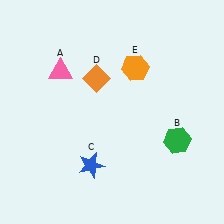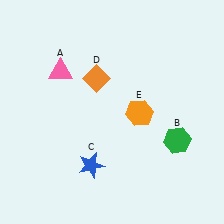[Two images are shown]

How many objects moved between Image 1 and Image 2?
1 object moved between the two images.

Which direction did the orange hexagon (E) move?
The orange hexagon (E) moved down.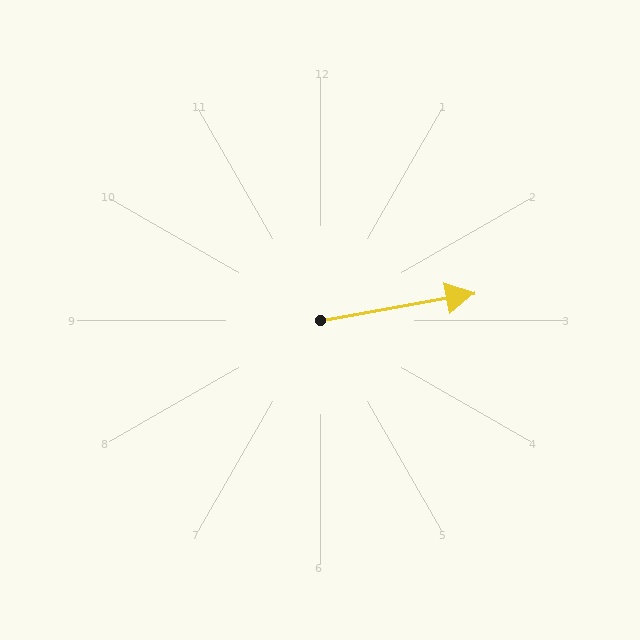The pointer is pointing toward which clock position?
Roughly 3 o'clock.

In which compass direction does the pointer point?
East.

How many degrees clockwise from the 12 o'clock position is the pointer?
Approximately 80 degrees.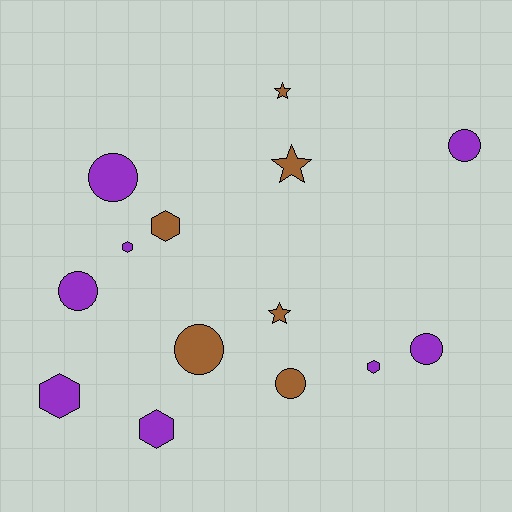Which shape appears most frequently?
Circle, with 6 objects.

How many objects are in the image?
There are 14 objects.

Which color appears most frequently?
Purple, with 8 objects.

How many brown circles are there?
There are 2 brown circles.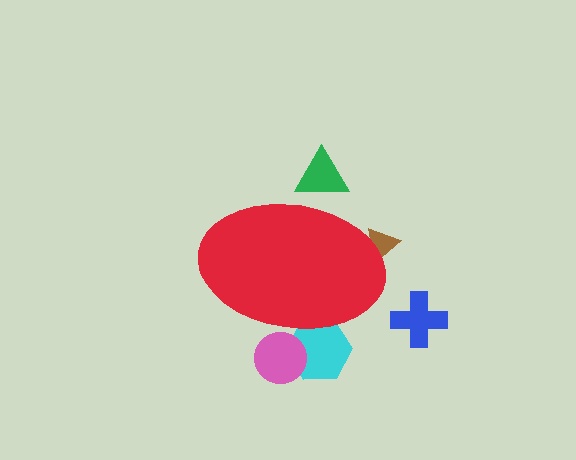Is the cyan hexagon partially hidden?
Yes, the cyan hexagon is partially hidden behind the red ellipse.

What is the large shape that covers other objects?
A red ellipse.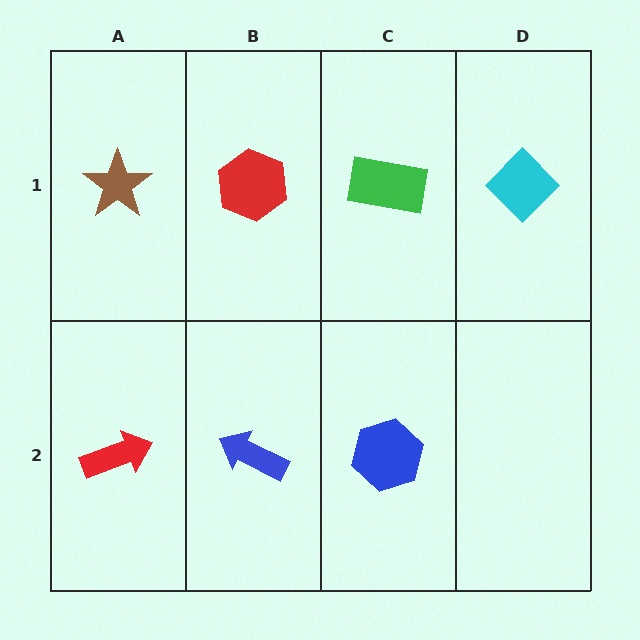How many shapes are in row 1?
4 shapes.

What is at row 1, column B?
A red hexagon.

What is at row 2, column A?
A red arrow.